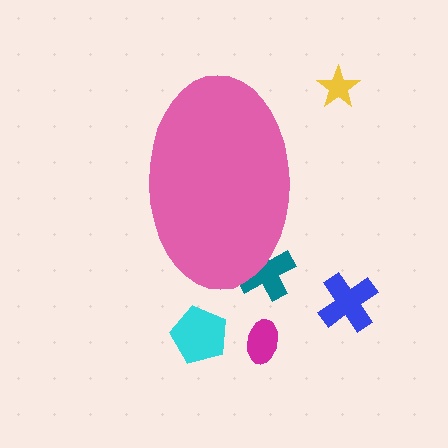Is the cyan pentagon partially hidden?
No, the cyan pentagon is fully visible.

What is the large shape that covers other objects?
A pink ellipse.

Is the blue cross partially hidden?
No, the blue cross is fully visible.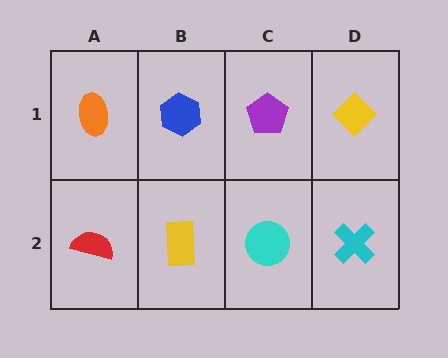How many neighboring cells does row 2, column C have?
3.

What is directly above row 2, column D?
A yellow diamond.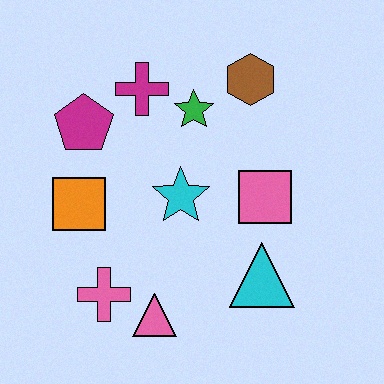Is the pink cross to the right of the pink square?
No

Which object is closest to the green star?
The magenta cross is closest to the green star.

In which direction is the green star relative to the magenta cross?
The green star is to the right of the magenta cross.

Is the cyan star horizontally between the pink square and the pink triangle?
Yes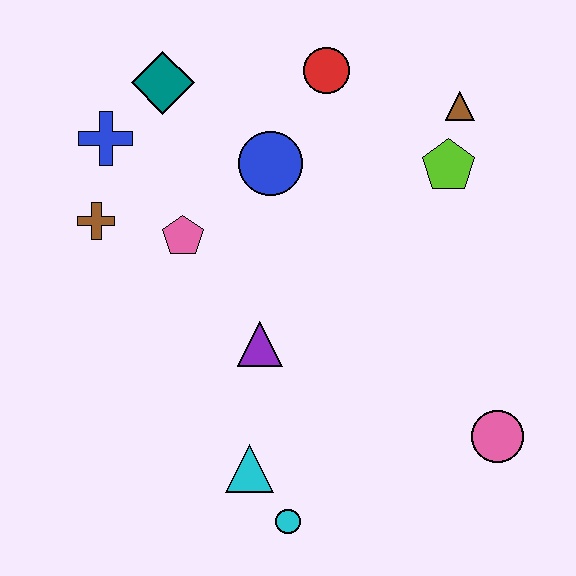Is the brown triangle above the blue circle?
Yes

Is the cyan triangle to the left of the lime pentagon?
Yes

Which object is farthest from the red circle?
The cyan circle is farthest from the red circle.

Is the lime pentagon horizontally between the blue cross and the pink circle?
Yes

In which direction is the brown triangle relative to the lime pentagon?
The brown triangle is above the lime pentagon.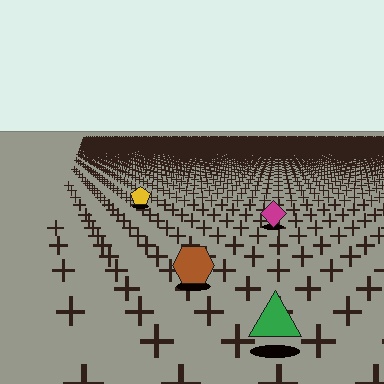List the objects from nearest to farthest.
From nearest to farthest: the green triangle, the brown hexagon, the magenta diamond, the yellow pentagon.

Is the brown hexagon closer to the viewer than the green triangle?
No. The green triangle is closer — you can tell from the texture gradient: the ground texture is coarser near it.